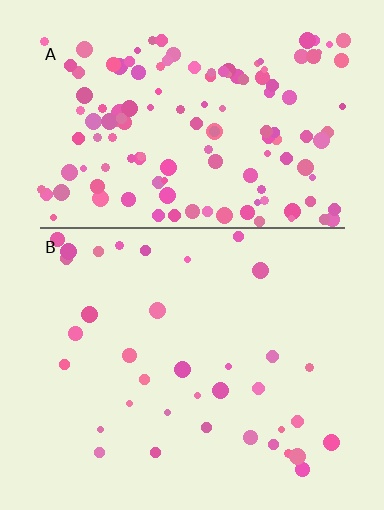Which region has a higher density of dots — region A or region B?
A (the top).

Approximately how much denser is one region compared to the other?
Approximately 3.9× — region A over region B.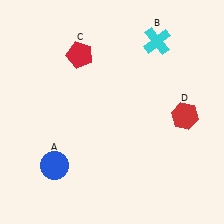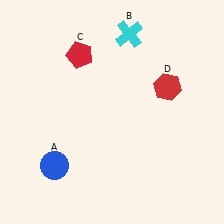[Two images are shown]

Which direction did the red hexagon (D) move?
The red hexagon (D) moved up.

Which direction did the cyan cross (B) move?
The cyan cross (B) moved left.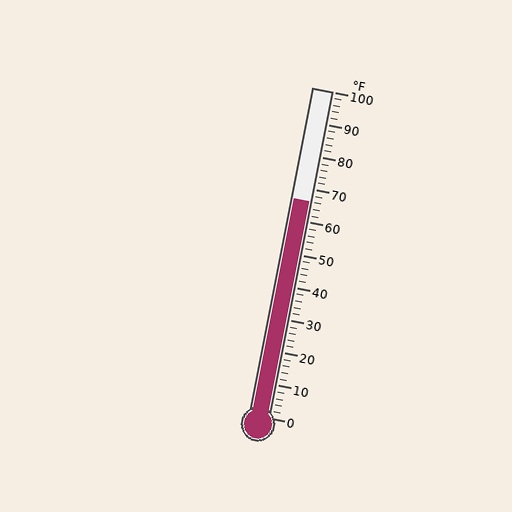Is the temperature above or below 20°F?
The temperature is above 20°F.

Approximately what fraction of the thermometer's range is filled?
The thermometer is filled to approximately 65% of its range.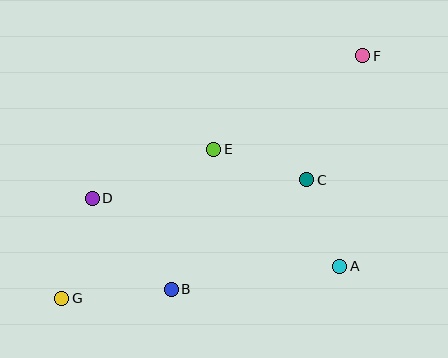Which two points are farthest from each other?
Points F and G are farthest from each other.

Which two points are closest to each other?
Points A and C are closest to each other.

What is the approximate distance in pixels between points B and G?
The distance between B and G is approximately 110 pixels.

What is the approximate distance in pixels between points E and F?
The distance between E and F is approximately 176 pixels.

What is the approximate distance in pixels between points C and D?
The distance between C and D is approximately 215 pixels.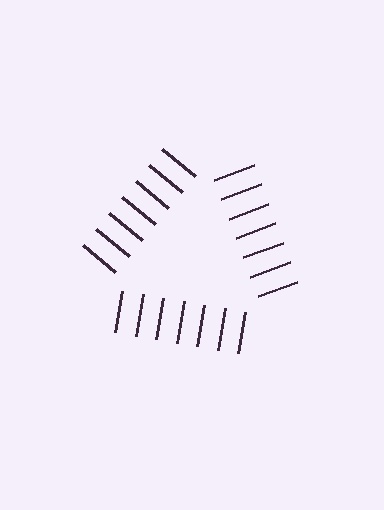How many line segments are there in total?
21 — 7 along each of the 3 edges.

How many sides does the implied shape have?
3 sides — the line-ends trace a triangle.